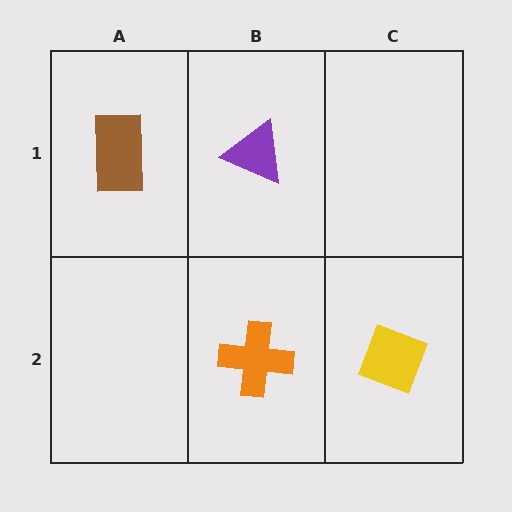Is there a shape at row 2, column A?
No, that cell is empty.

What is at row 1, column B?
A purple triangle.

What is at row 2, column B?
An orange cross.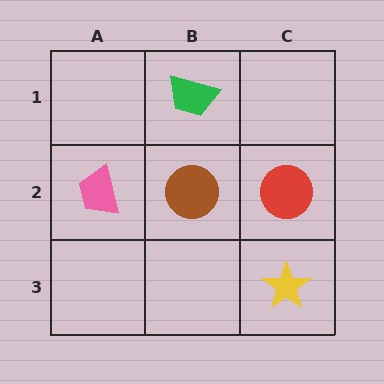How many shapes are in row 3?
1 shape.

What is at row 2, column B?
A brown circle.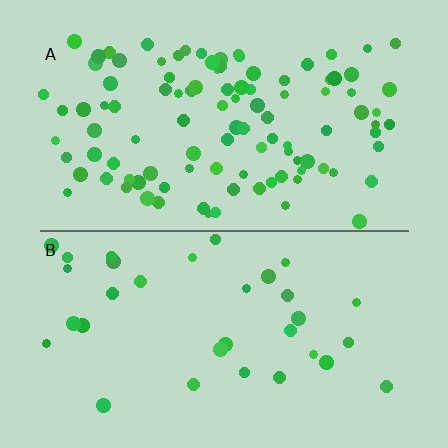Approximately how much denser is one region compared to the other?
Approximately 3.2× — region A over region B.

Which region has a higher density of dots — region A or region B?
A (the top).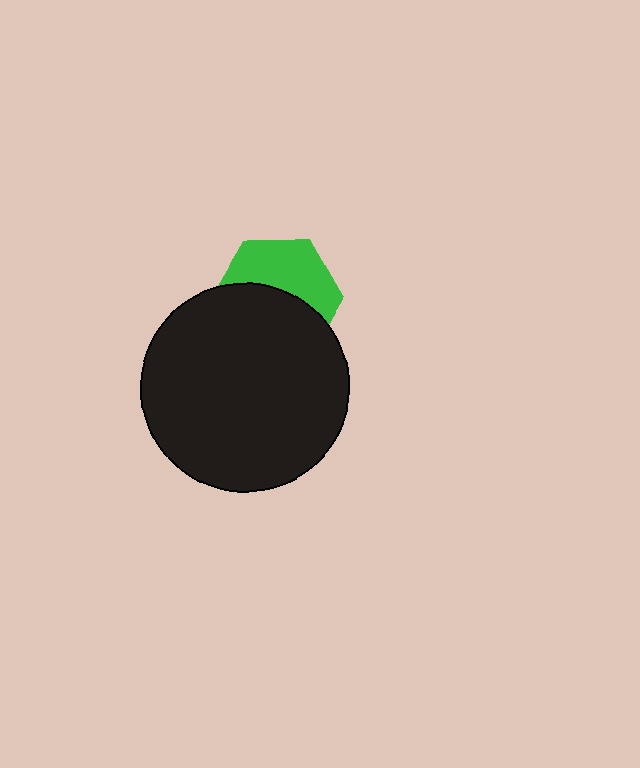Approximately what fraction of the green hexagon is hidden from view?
Roughly 54% of the green hexagon is hidden behind the black circle.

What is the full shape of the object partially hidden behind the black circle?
The partially hidden object is a green hexagon.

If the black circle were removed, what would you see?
You would see the complete green hexagon.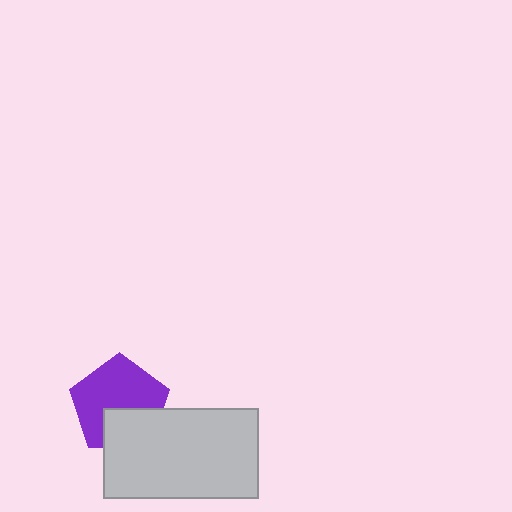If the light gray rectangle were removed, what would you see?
You would see the complete purple pentagon.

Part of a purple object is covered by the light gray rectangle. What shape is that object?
It is a pentagon.